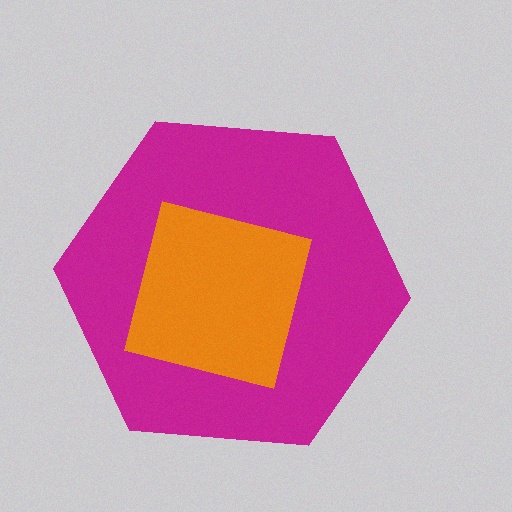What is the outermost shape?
The magenta hexagon.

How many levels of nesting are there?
2.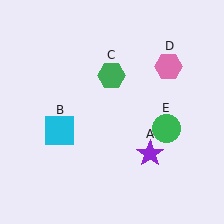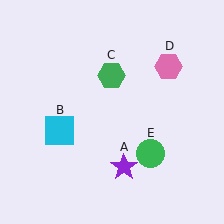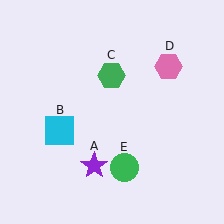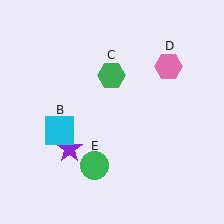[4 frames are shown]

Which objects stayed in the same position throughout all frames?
Cyan square (object B) and green hexagon (object C) and pink hexagon (object D) remained stationary.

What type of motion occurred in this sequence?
The purple star (object A), green circle (object E) rotated clockwise around the center of the scene.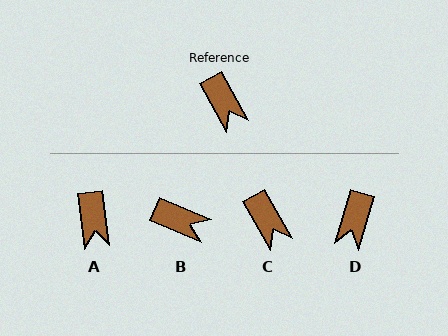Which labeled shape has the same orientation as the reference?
C.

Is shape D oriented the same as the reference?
No, it is off by about 46 degrees.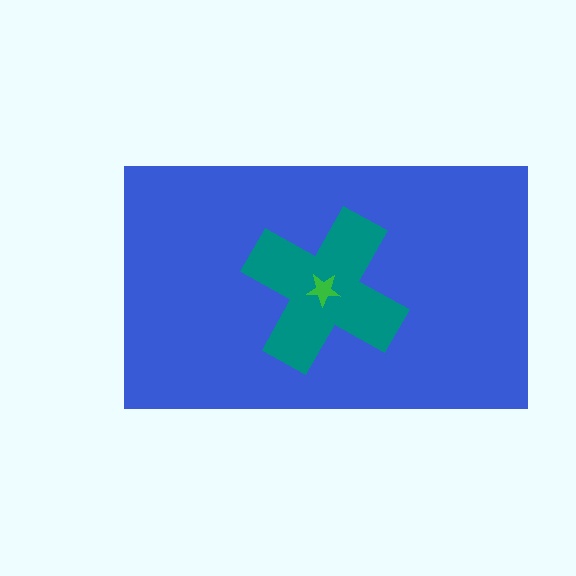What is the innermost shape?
The green star.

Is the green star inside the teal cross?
Yes.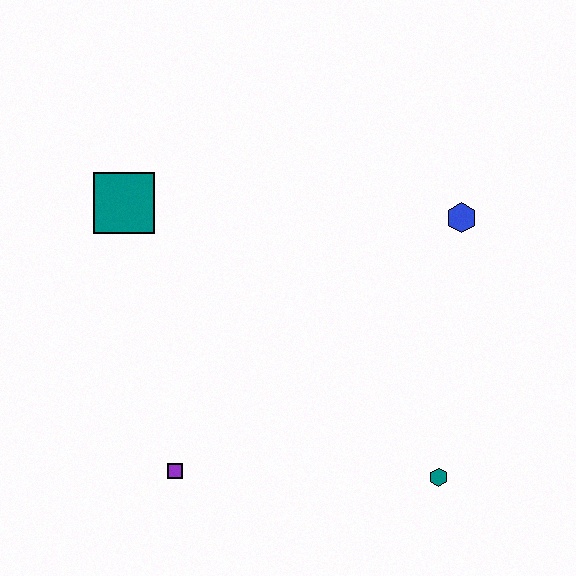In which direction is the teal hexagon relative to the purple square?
The teal hexagon is to the right of the purple square.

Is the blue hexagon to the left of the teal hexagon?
No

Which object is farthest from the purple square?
The blue hexagon is farthest from the purple square.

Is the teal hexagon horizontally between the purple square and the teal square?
No